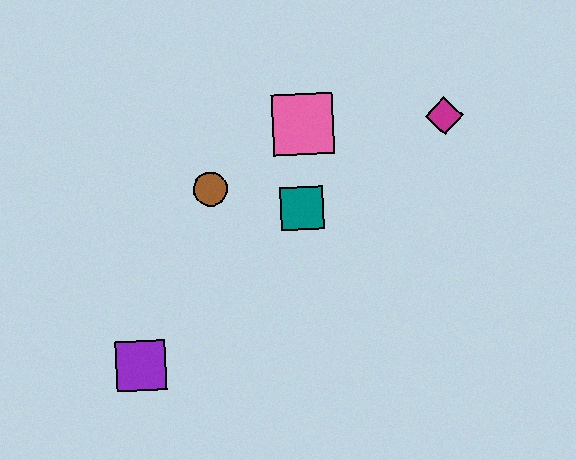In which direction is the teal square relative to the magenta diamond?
The teal square is to the left of the magenta diamond.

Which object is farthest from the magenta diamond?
The purple square is farthest from the magenta diamond.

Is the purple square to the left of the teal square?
Yes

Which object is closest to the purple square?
The brown circle is closest to the purple square.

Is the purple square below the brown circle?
Yes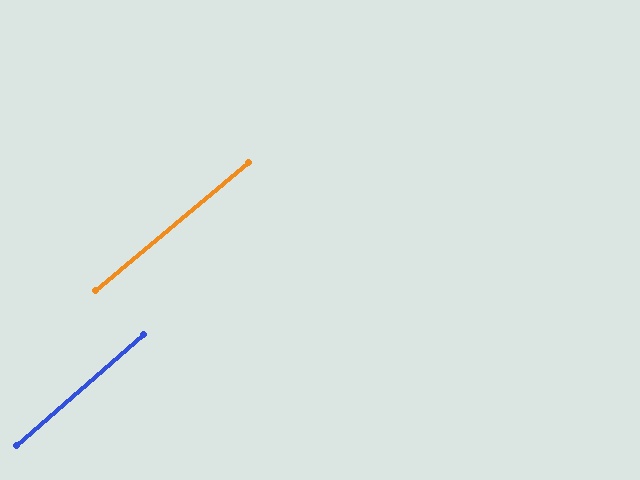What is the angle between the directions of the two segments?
Approximately 2 degrees.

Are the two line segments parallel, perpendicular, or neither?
Parallel — their directions differ by only 1.7°.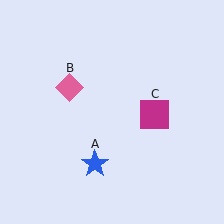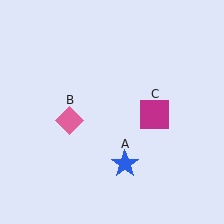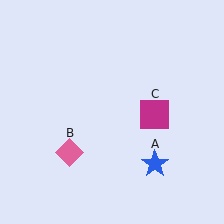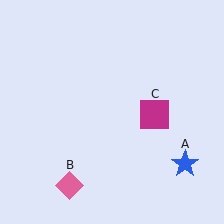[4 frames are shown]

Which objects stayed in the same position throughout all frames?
Magenta square (object C) remained stationary.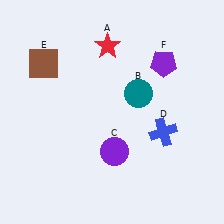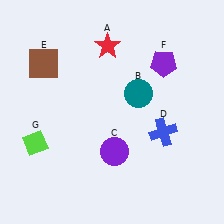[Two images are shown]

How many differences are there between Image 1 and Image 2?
There is 1 difference between the two images.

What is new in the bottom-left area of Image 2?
A lime diamond (G) was added in the bottom-left area of Image 2.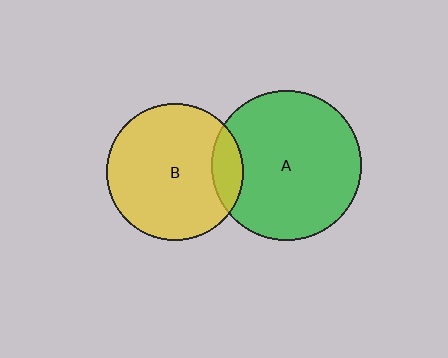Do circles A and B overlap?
Yes.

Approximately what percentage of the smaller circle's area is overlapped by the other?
Approximately 15%.